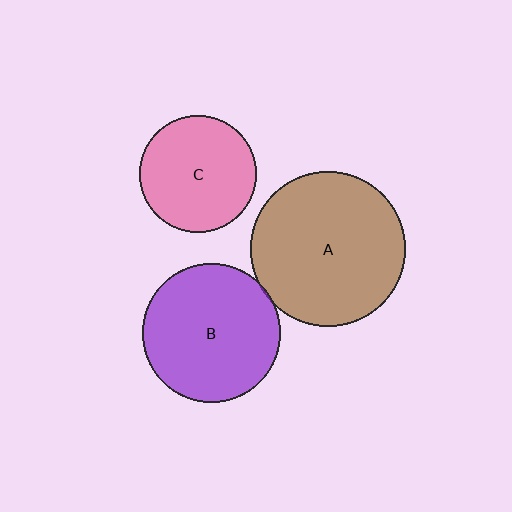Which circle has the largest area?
Circle A (brown).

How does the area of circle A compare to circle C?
Approximately 1.8 times.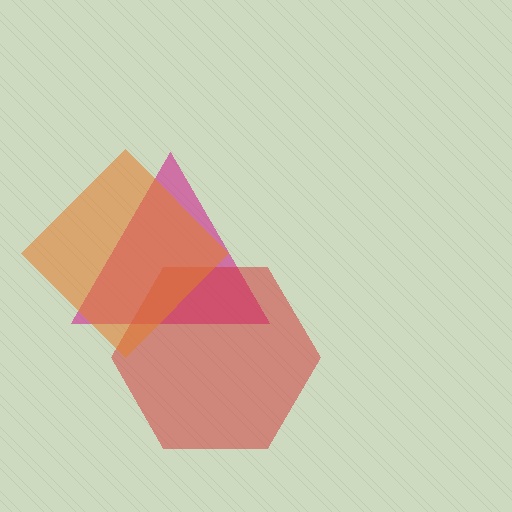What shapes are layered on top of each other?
The layered shapes are: a magenta triangle, a red hexagon, an orange diamond.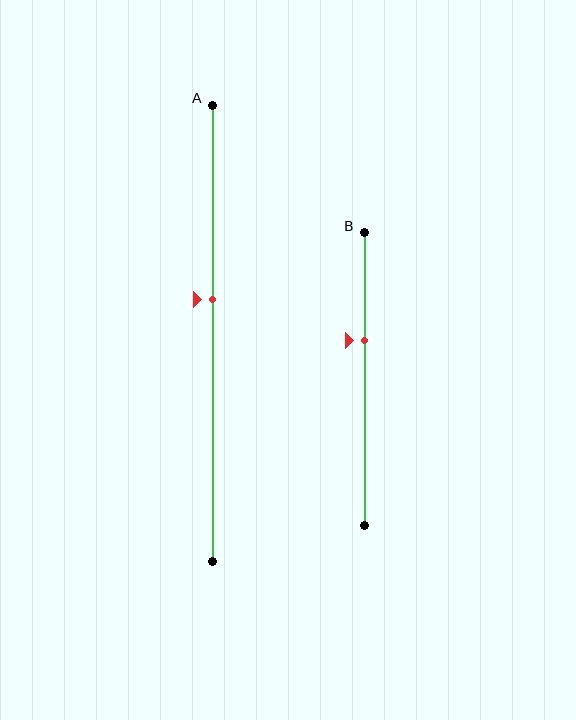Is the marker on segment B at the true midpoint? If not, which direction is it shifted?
No, the marker on segment B is shifted upward by about 13% of the segment length.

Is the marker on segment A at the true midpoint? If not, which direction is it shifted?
No, the marker on segment A is shifted upward by about 7% of the segment length.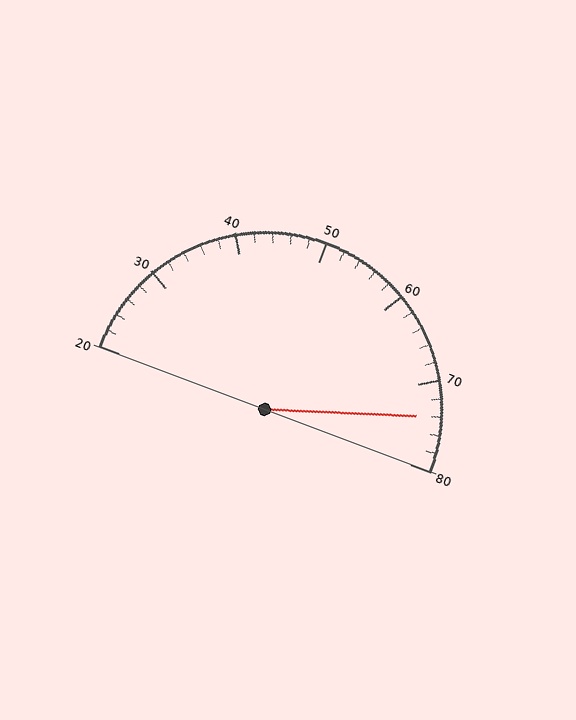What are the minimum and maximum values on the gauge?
The gauge ranges from 20 to 80.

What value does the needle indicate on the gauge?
The needle indicates approximately 74.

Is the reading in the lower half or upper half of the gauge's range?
The reading is in the upper half of the range (20 to 80).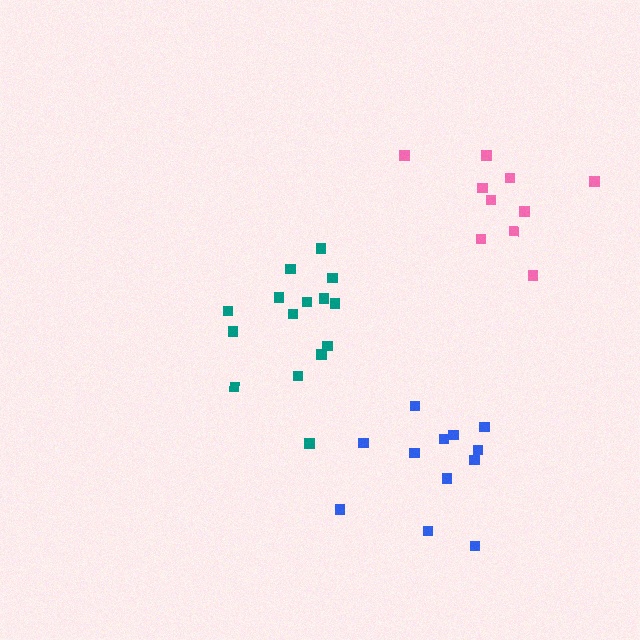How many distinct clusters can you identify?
There are 3 distinct clusters.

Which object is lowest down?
The blue cluster is bottommost.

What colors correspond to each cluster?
The clusters are colored: teal, blue, pink.